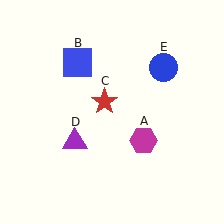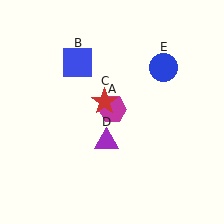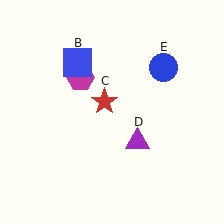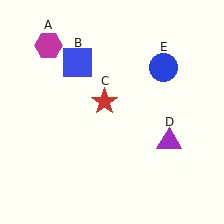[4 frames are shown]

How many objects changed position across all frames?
2 objects changed position: magenta hexagon (object A), purple triangle (object D).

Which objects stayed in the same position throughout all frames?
Blue square (object B) and red star (object C) and blue circle (object E) remained stationary.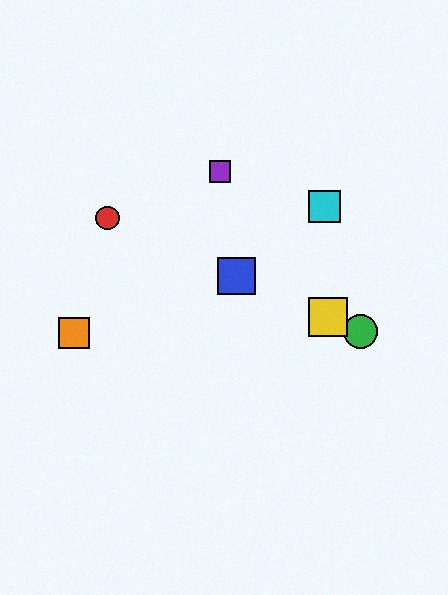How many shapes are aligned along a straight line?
4 shapes (the red circle, the blue square, the green circle, the yellow square) are aligned along a straight line.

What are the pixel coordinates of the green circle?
The green circle is at (361, 332).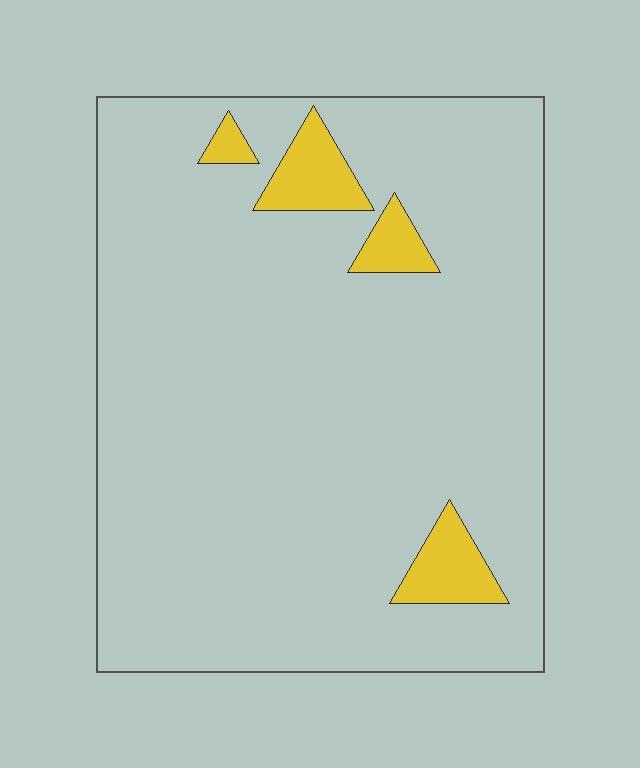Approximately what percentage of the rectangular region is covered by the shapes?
Approximately 5%.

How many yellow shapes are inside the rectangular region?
4.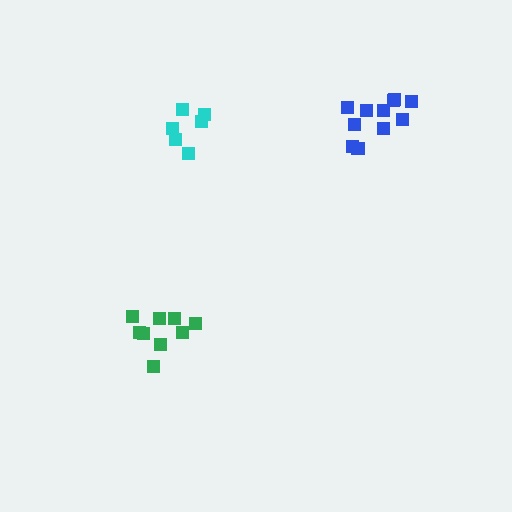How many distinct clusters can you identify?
There are 3 distinct clusters.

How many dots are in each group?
Group 1: 11 dots, Group 2: 6 dots, Group 3: 9 dots (26 total).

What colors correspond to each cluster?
The clusters are colored: blue, cyan, green.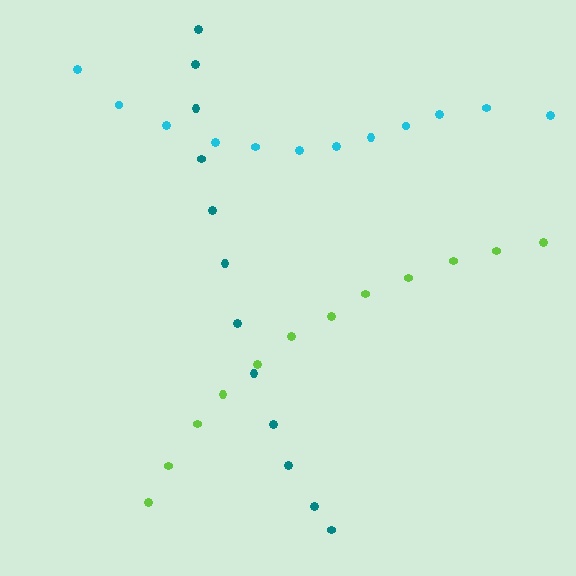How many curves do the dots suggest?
There are 3 distinct paths.